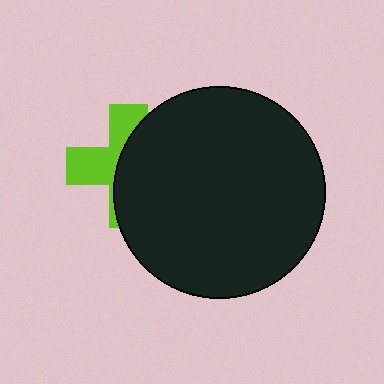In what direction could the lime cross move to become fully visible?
The lime cross could move left. That would shift it out from behind the black circle entirely.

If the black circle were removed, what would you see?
You would see the complete lime cross.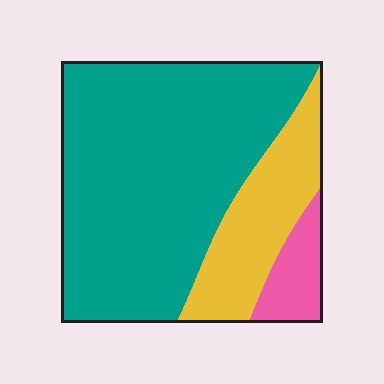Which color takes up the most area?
Teal, at roughly 70%.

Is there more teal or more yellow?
Teal.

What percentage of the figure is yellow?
Yellow takes up about one fifth (1/5) of the figure.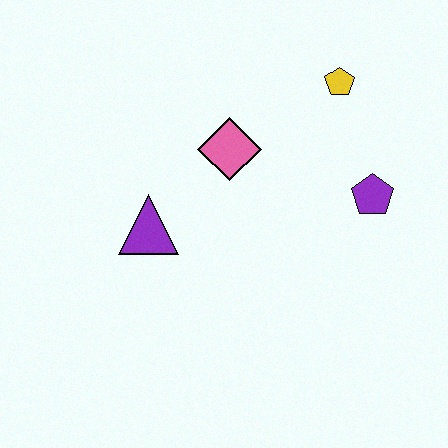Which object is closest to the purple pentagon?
The yellow pentagon is closest to the purple pentagon.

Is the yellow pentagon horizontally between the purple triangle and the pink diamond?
No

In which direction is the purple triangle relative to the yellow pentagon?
The purple triangle is to the left of the yellow pentagon.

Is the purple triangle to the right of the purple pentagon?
No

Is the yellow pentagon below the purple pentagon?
No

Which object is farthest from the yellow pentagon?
The purple triangle is farthest from the yellow pentagon.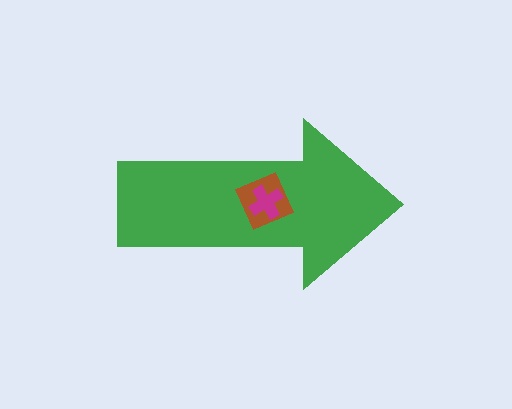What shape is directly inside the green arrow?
The brown diamond.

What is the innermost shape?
The magenta cross.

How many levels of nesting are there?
3.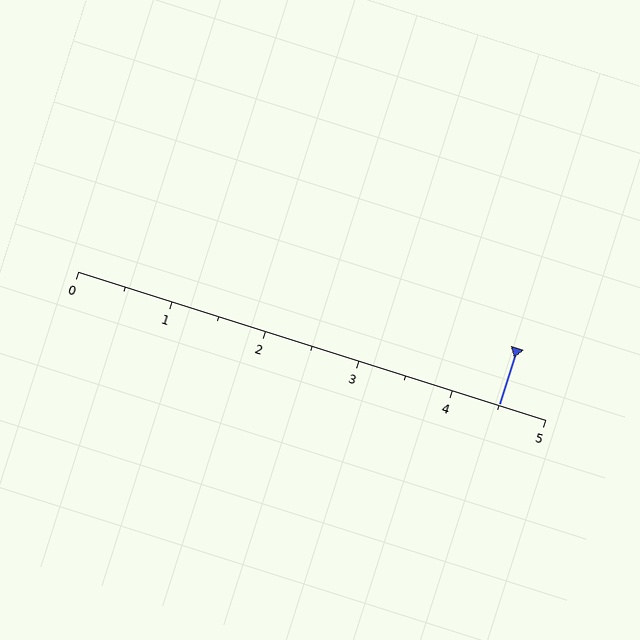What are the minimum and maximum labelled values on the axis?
The axis runs from 0 to 5.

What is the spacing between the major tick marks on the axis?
The major ticks are spaced 1 apart.